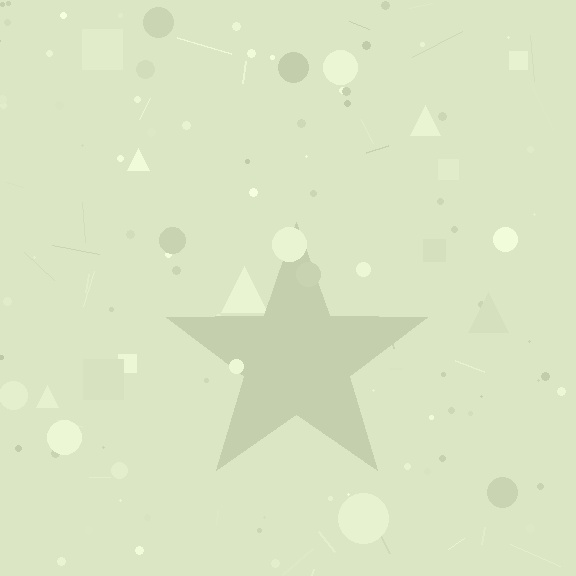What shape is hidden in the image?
A star is hidden in the image.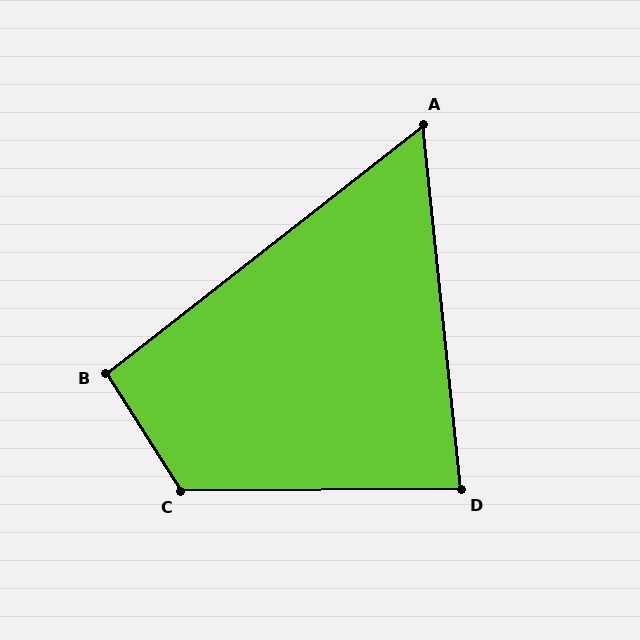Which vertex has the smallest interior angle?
A, at approximately 58 degrees.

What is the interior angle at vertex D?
Approximately 84 degrees (acute).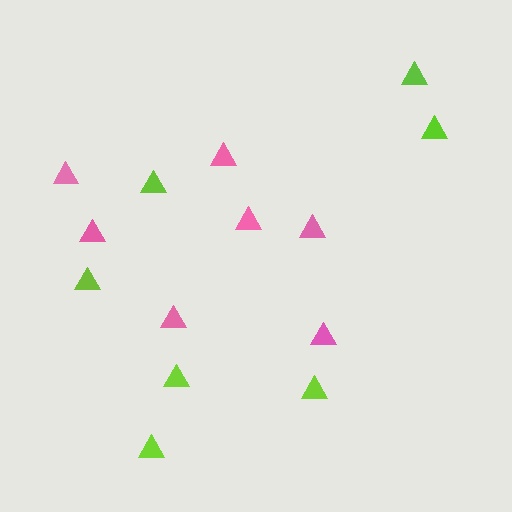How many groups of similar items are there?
There are 2 groups: one group of lime triangles (7) and one group of pink triangles (7).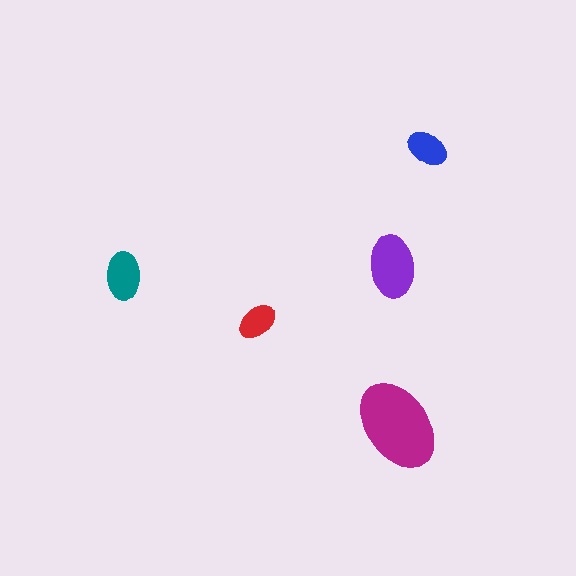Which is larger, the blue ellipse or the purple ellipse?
The purple one.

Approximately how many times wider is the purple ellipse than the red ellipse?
About 1.5 times wider.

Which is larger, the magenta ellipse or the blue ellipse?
The magenta one.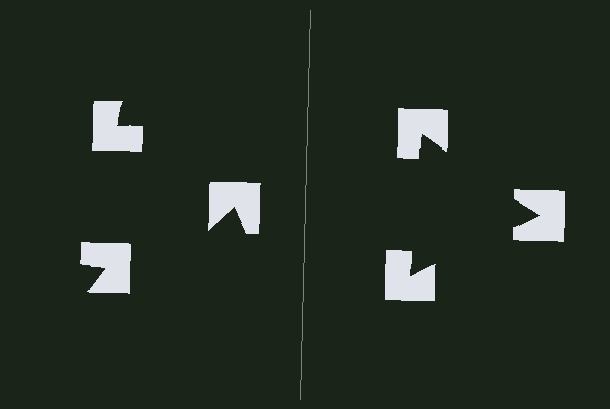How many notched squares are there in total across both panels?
6 — 3 on each side.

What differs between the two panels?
The notched squares are positioned identically on both sides; only the wedge orientations differ. On the right they align to a triangle; on the left they are misaligned.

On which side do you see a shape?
An illusory triangle appears on the right side. On the left side the wedge cuts are rotated, so no coherent shape forms.